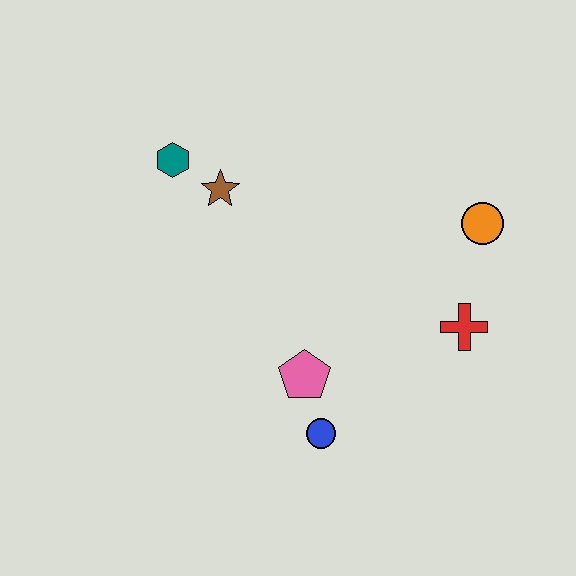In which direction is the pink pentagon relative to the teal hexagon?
The pink pentagon is below the teal hexagon.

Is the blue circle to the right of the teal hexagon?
Yes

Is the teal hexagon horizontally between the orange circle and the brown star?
No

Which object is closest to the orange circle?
The red cross is closest to the orange circle.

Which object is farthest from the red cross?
The teal hexagon is farthest from the red cross.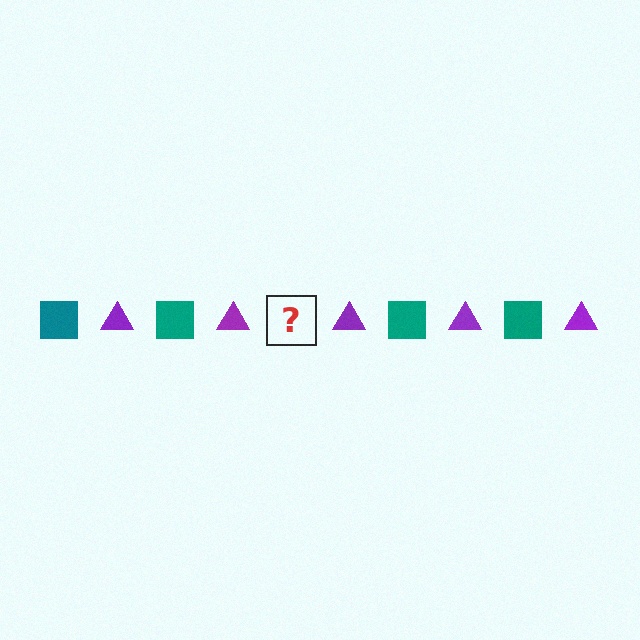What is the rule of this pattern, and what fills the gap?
The rule is that the pattern alternates between teal square and purple triangle. The gap should be filled with a teal square.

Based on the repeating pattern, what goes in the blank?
The blank should be a teal square.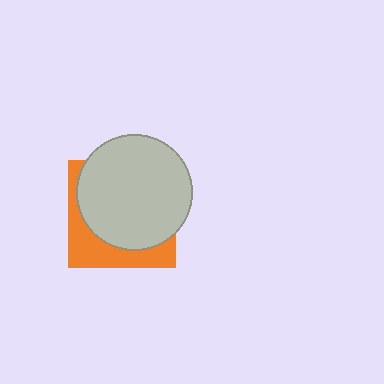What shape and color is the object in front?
The object in front is a light gray circle.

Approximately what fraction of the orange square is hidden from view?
Roughly 69% of the orange square is hidden behind the light gray circle.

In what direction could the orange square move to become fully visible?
The orange square could move toward the lower-left. That would shift it out from behind the light gray circle entirely.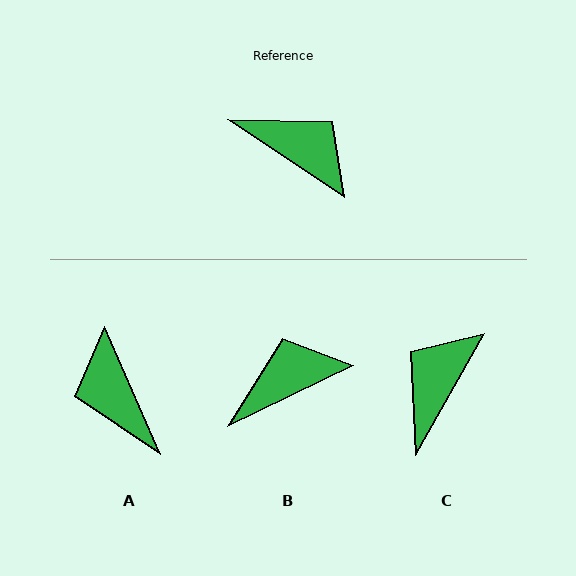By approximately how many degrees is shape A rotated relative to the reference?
Approximately 147 degrees counter-clockwise.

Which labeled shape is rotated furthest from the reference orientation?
A, about 147 degrees away.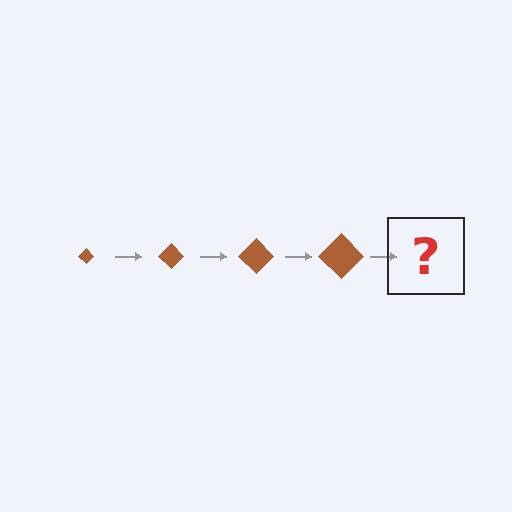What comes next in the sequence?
The next element should be a brown diamond, larger than the previous one.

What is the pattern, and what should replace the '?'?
The pattern is that the diamond gets progressively larger each step. The '?' should be a brown diamond, larger than the previous one.